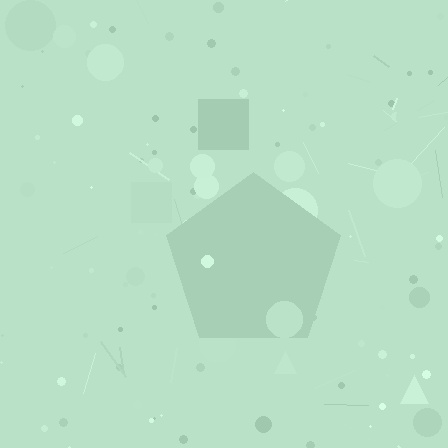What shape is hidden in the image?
A pentagon is hidden in the image.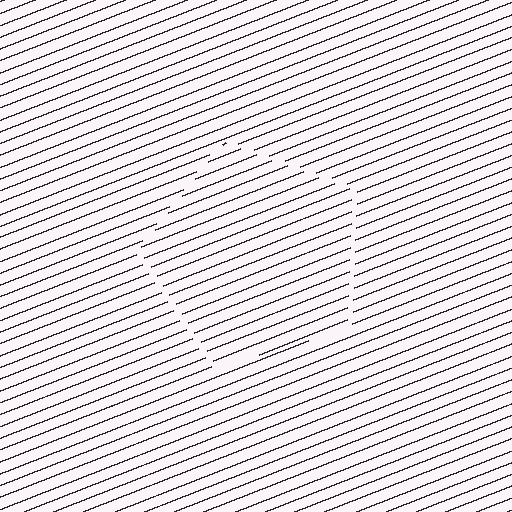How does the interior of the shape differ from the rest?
The interior of the shape contains the same grating, shifted by half a period — the contour is defined by the phase discontinuity where line-ends from the inner and outer gratings abut.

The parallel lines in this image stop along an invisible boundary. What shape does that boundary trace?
An illusory pentagon. The interior of the shape contains the same grating, shifted by half a period — the contour is defined by the phase discontinuity where line-ends from the inner and outer gratings abut.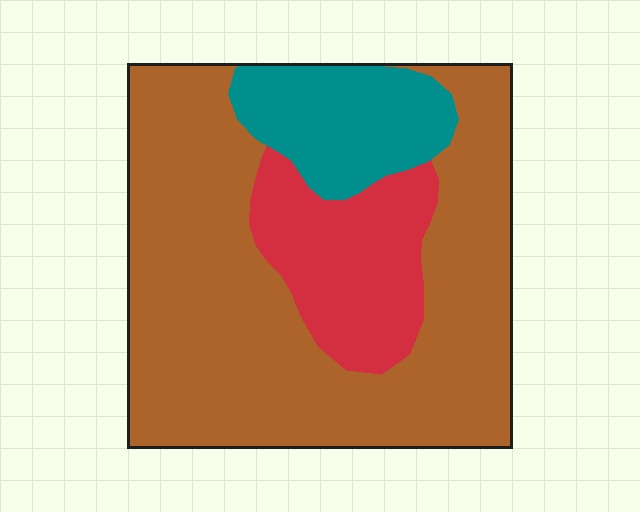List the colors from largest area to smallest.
From largest to smallest: brown, red, teal.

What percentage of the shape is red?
Red takes up about one fifth (1/5) of the shape.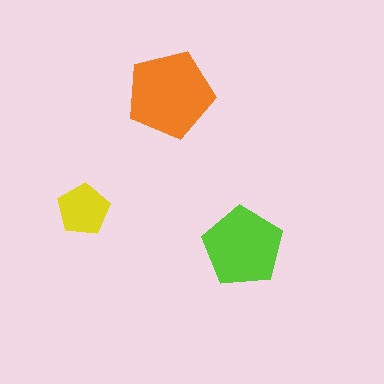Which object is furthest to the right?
The lime pentagon is rightmost.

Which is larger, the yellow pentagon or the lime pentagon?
The lime one.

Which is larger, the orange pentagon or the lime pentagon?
The orange one.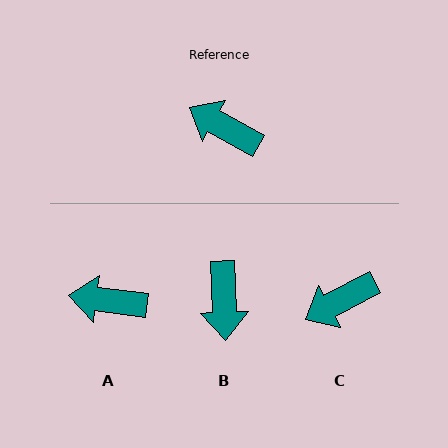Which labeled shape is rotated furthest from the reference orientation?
B, about 121 degrees away.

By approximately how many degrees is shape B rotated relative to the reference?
Approximately 121 degrees counter-clockwise.